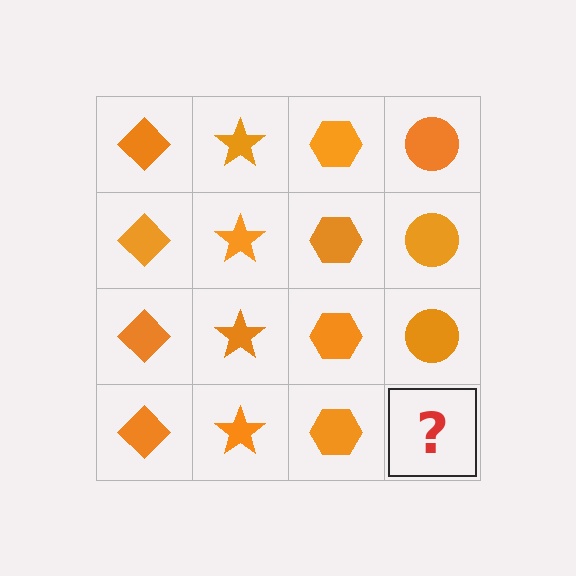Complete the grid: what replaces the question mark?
The question mark should be replaced with an orange circle.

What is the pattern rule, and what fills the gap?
The rule is that each column has a consistent shape. The gap should be filled with an orange circle.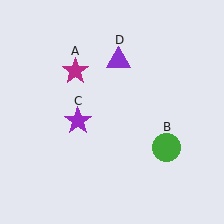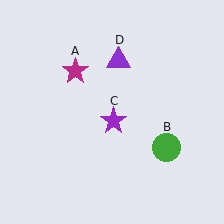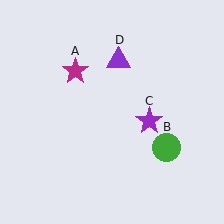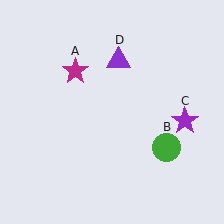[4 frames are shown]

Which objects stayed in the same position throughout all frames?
Magenta star (object A) and green circle (object B) and purple triangle (object D) remained stationary.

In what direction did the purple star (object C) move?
The purple star (object C) moved right.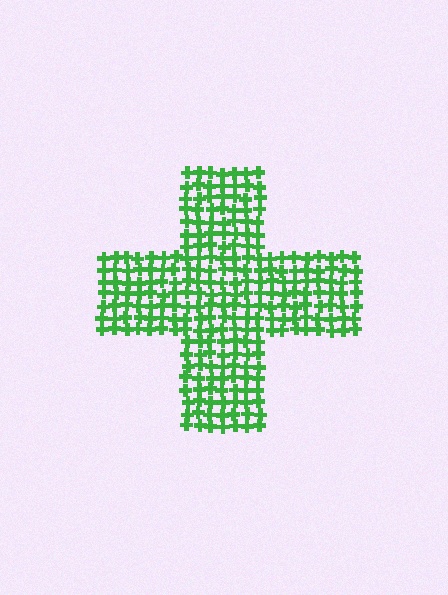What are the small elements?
The small elements are crosses.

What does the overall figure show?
The overall figure shows a cross.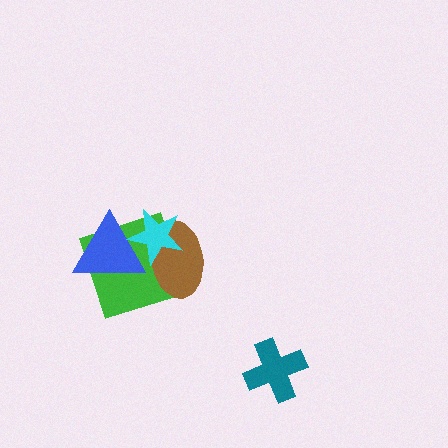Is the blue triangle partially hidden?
Yes, it is partially covered by another shape.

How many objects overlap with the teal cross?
0 objects overlap with the teal cross.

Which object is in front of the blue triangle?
The cyan star is in front of the blue triangle.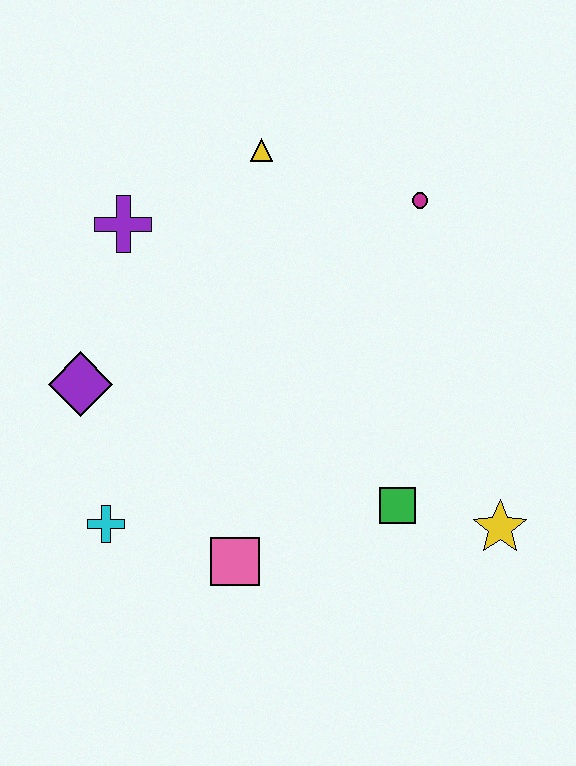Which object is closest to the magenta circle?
The yellow triangle is closest to the magenta circle.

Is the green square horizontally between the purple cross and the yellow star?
Yes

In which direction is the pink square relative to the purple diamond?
The pink square is below the purple diamond.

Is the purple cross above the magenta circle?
No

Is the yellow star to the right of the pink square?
Yes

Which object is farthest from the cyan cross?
The magenta circle is farthest from the cyan cross.